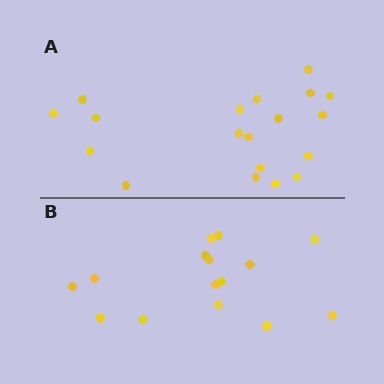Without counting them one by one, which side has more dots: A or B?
Region A (the top region) has more dots.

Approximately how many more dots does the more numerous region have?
Region A has about 4 more dots than region B.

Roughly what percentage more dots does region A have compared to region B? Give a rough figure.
About 25% more.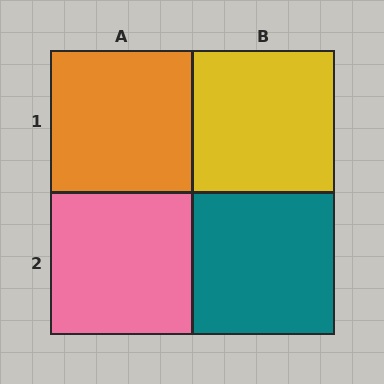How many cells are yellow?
1 cell is yellow.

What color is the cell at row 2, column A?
Pink.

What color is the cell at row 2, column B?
Teal.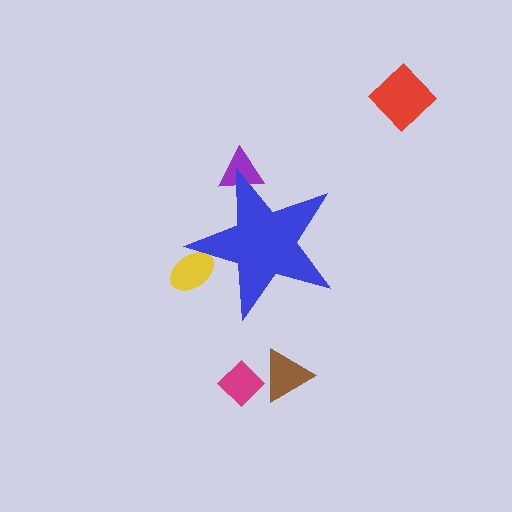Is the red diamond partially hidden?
No, the red diamond is fully visible.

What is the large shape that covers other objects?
A blue star.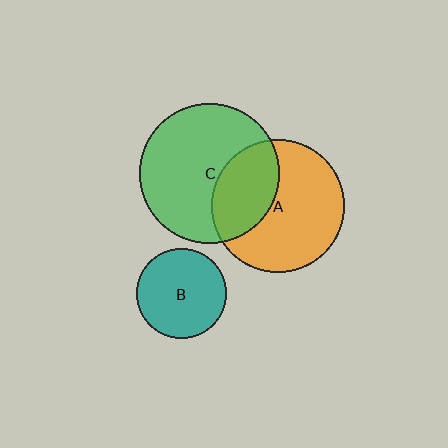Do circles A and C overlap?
Yes.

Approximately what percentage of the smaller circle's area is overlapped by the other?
Approximately 35%.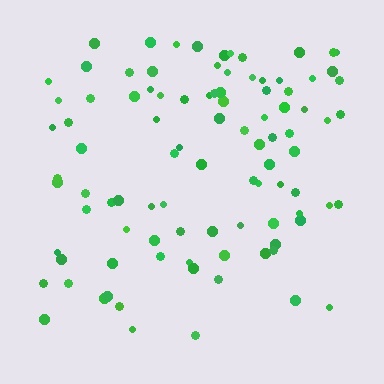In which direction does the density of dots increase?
From bottom to top, with the top side densest.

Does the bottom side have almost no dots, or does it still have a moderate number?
Still a moderate number, just noticeably fewer than the top.